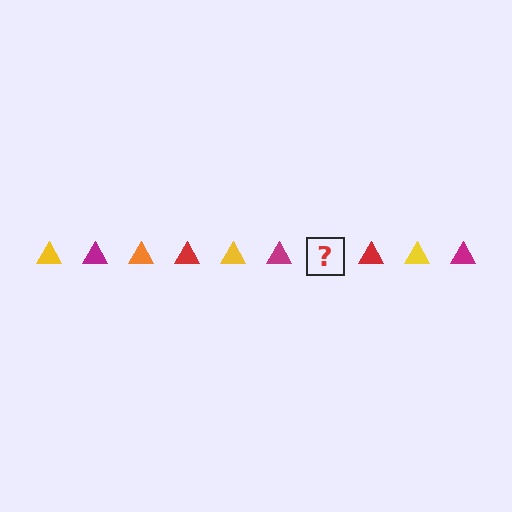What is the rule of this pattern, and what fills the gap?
The rule is that the pattern cycles through yellow, magenta, orange, red triangles. The gap should be filled with an orange triangle.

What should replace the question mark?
The question mark should be replaced with an orange triangle.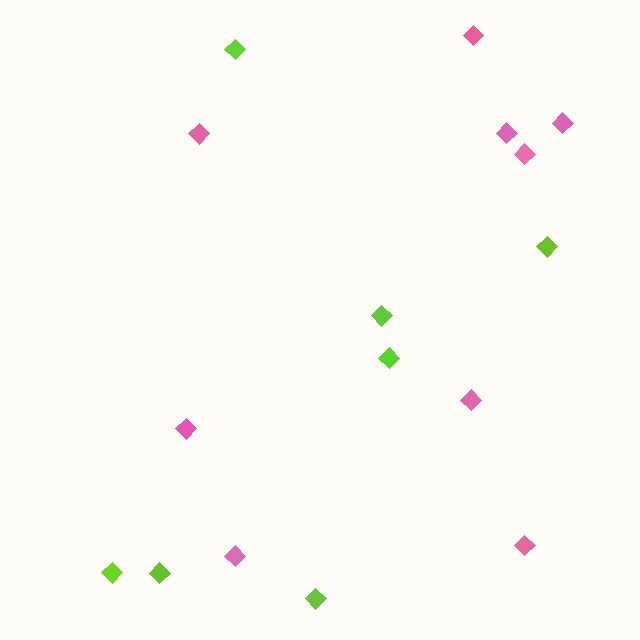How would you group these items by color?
There are 2 groups: one group of pink diamonds (9) and one group of lime diamonds (7).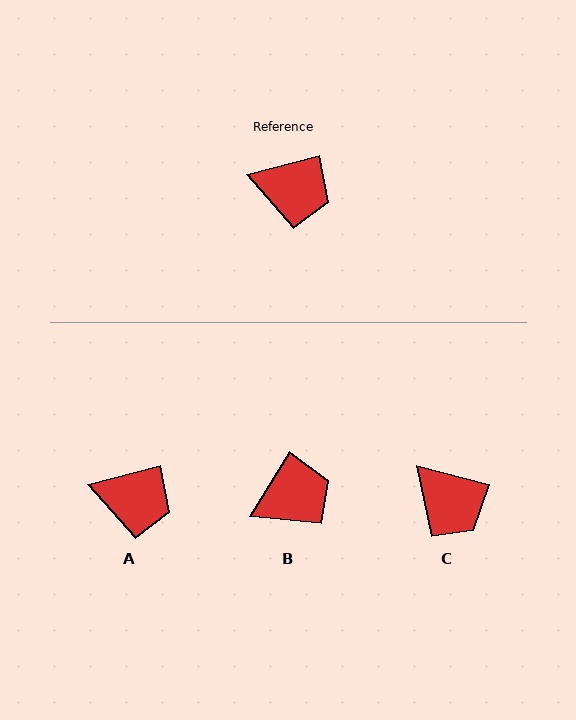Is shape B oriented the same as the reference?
No, it is off by about 43 degrees.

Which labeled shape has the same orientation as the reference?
A.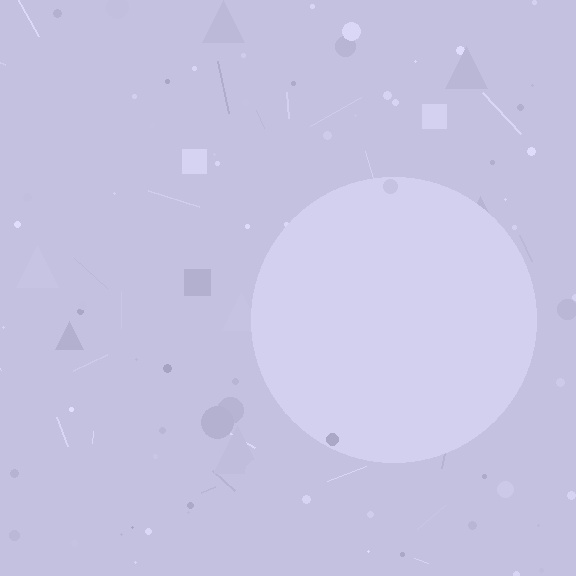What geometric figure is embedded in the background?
A circle is embedded in the background.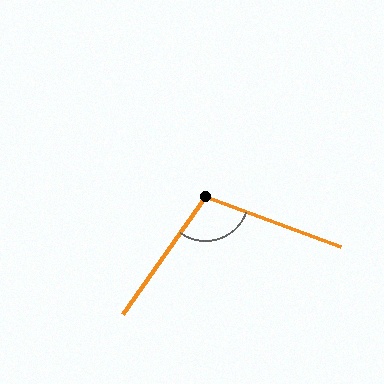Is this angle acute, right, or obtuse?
It is obtuse.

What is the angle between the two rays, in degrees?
Approximately 105 degrees.